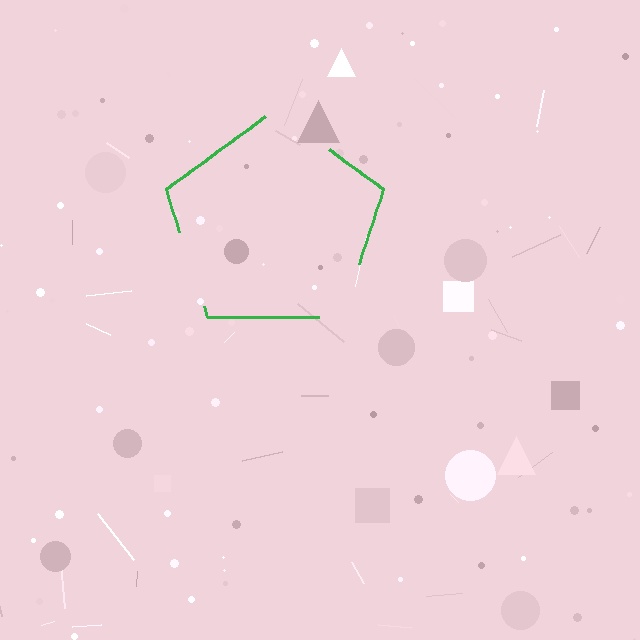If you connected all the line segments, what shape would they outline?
They would outline a pentagon.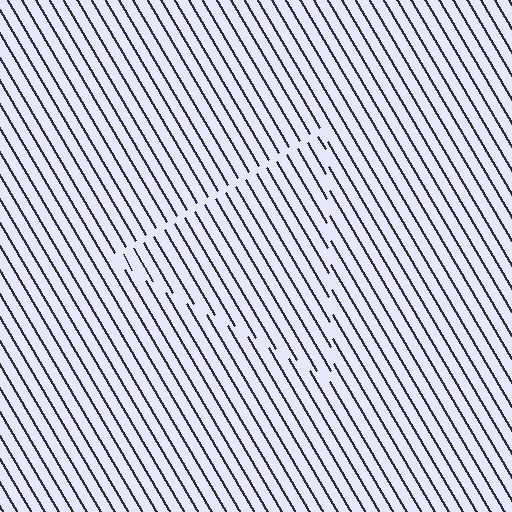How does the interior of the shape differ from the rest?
The interior of the shape contains the same grating, shifted by half a period — the contour is defined by the phase discontinuity where line-ends from the inner and outer gratings abut.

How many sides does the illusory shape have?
3 sides — the line-ends trace a triangle.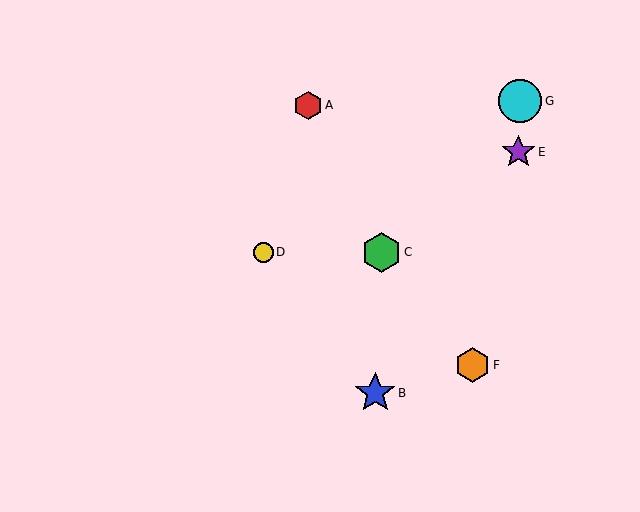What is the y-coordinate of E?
Object E is at y≈152.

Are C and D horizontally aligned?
Yes, both are at y≈252.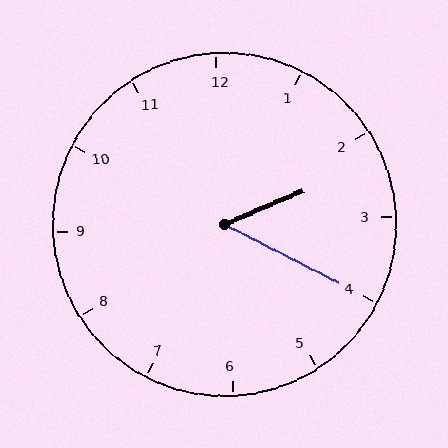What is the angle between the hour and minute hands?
Approximately 50 degrees.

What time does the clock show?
2:20.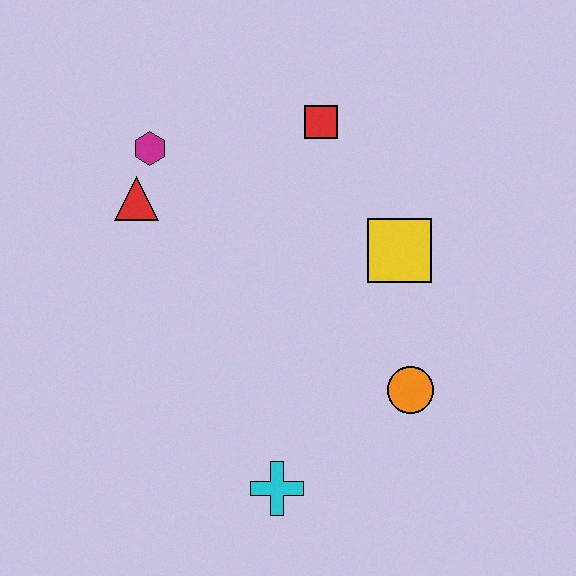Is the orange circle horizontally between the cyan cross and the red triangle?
No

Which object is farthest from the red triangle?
The orange circle is farthest from the red triangle.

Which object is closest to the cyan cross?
The orange circle is closest to the cyan cross.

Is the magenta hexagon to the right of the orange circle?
No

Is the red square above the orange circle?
Yes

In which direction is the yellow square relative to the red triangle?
The yellow square is to the right of the red triangle.